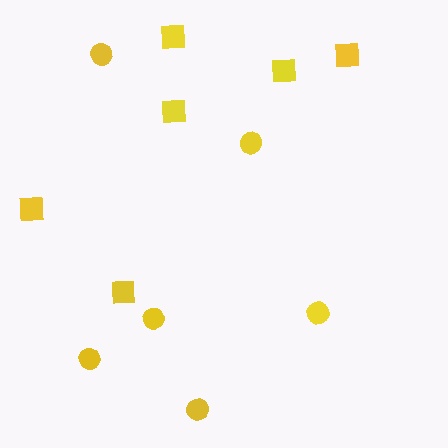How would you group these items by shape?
There are 2 groups: one group of squares (6) and one group of circles (6).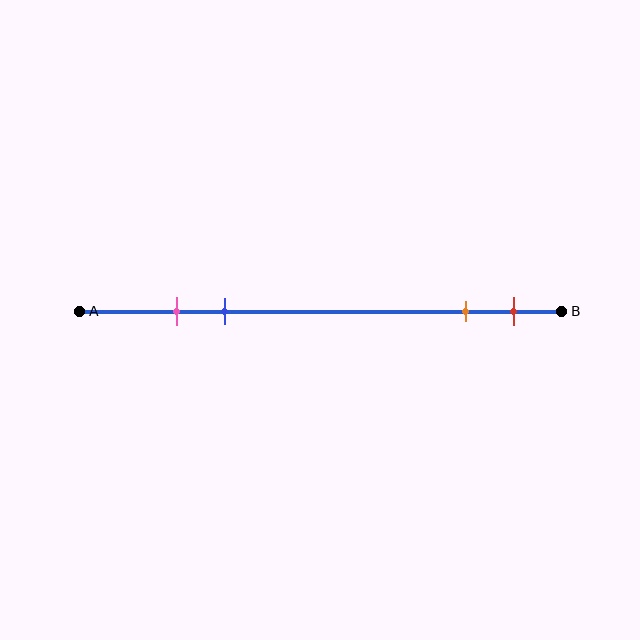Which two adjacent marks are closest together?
The pink and blue marks are the closest adjacent pair.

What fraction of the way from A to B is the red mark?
The red mark is approximately 90% (0.9) of the way from A to B.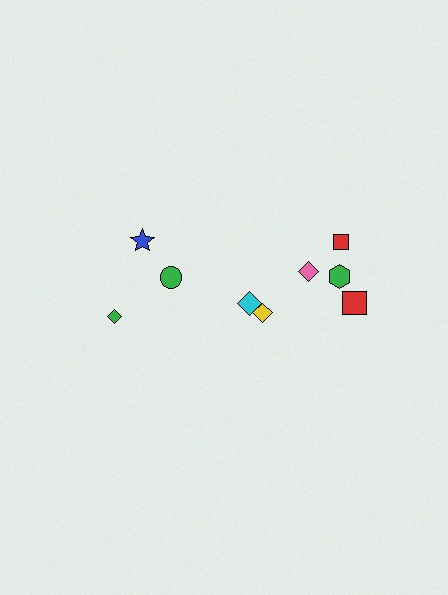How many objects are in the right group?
There are 6 objects.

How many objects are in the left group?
There are 3 objects.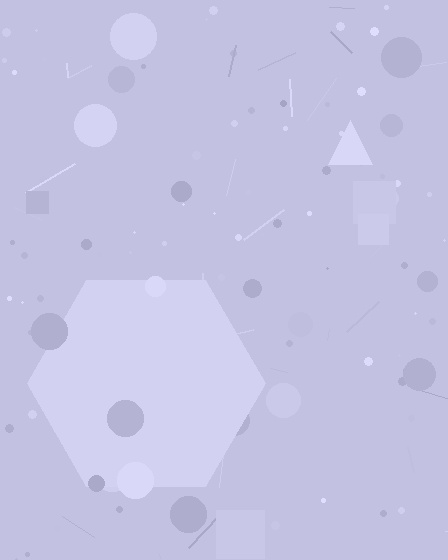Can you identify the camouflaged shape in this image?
The camouflaged shape is a hexagon.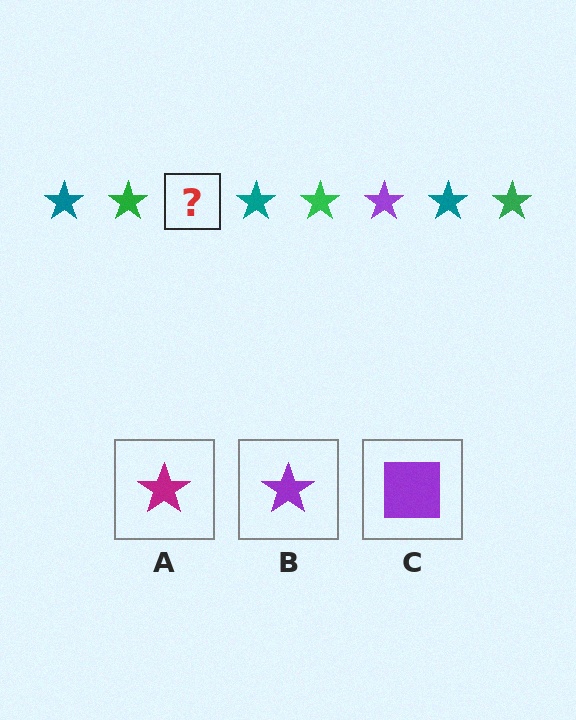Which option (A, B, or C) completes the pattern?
B.